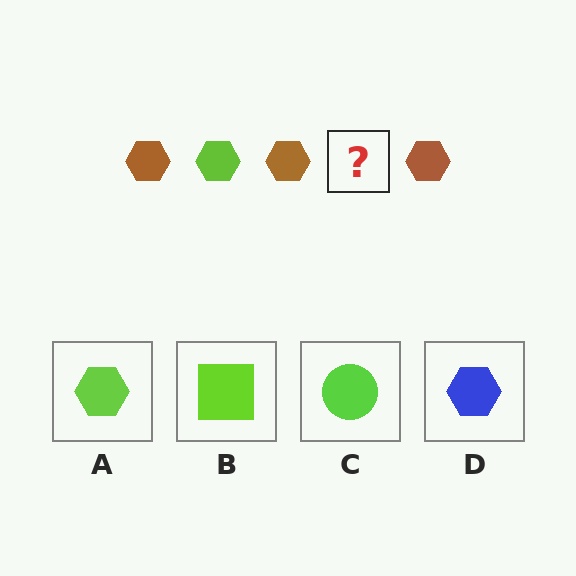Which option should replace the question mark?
Option A.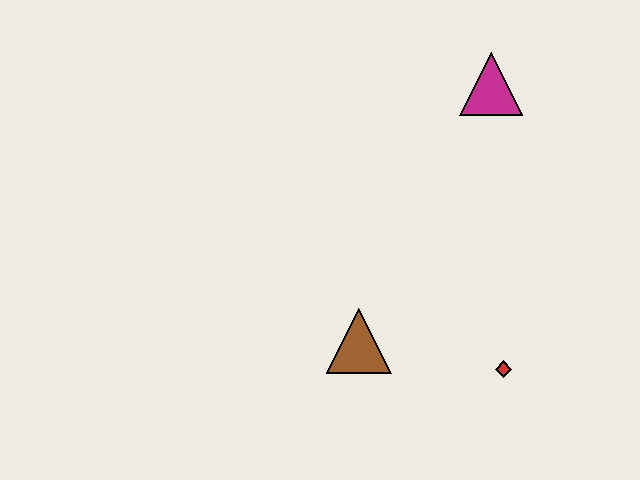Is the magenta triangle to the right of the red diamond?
No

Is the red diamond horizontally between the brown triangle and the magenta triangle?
No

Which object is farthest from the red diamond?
The magenta triangle is farthest from the red diamond.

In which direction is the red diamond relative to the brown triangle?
The red diamond is to the right of the brown triangle.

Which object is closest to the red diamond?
The brown triangle is closest to the red diamond.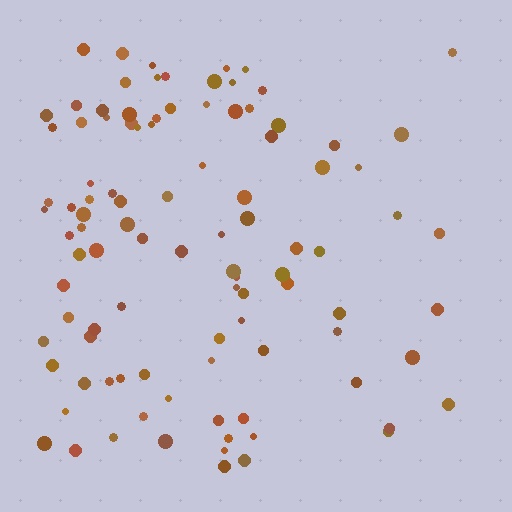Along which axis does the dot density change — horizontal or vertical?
Horizontal.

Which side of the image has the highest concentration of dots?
The left.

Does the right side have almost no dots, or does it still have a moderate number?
Still a moderate number, just noticeably fewer than the left.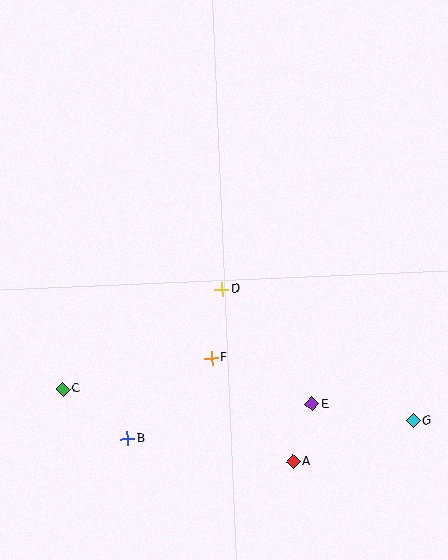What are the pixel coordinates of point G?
Point G is at (413, 421).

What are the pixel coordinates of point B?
Point B is at (127, 439).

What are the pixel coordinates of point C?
Point C is at (63, 389).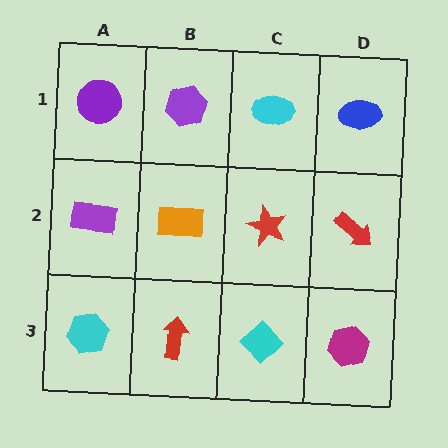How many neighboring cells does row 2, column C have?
4.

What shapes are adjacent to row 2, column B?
A purple hexagon (row 1, column B), a red arrow (row 3, column B), a purple rectangle (row 2, column A), a red star (row 2, column C).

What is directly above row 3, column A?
A purple rectangle.